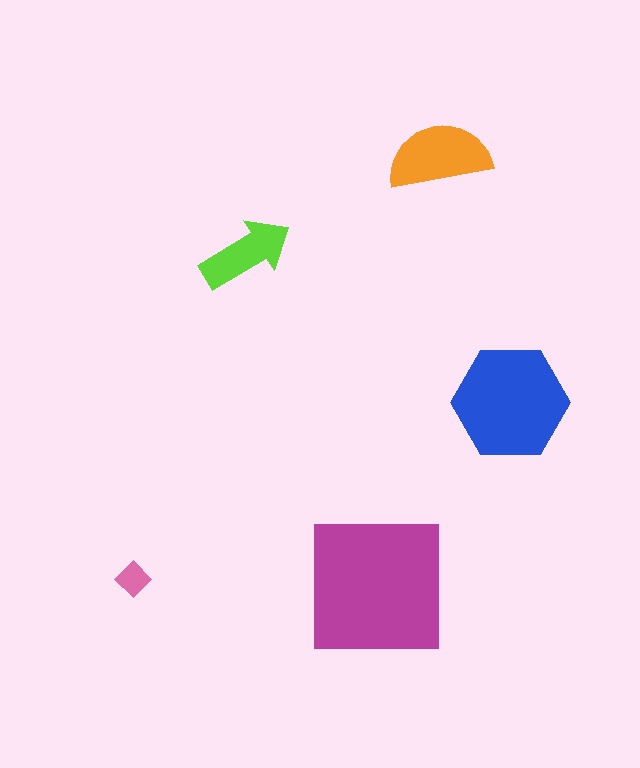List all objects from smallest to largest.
The pink diamond, the lime arrow, the orange semicircle, the blue hexagon, the magenta square.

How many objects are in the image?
There are 5 objects in the image.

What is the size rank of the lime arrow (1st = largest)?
4th.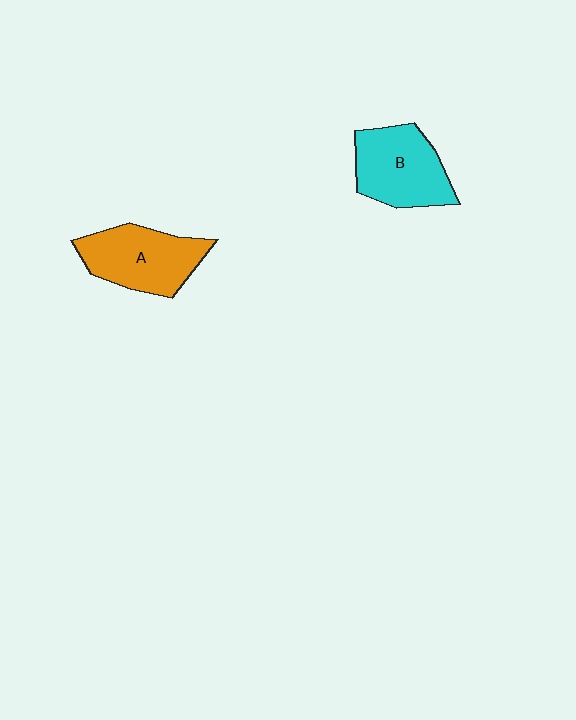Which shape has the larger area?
Shape A (orange).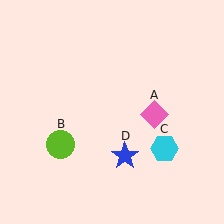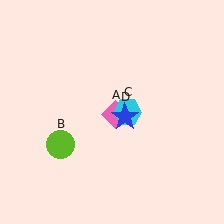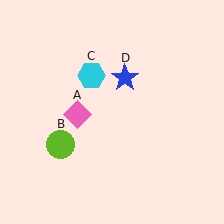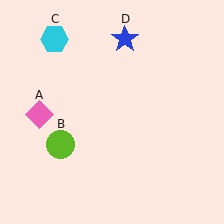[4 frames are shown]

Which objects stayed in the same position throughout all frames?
Lime circle (object B) remained stationary.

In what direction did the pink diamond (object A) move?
The pink diamond (object A) moved left.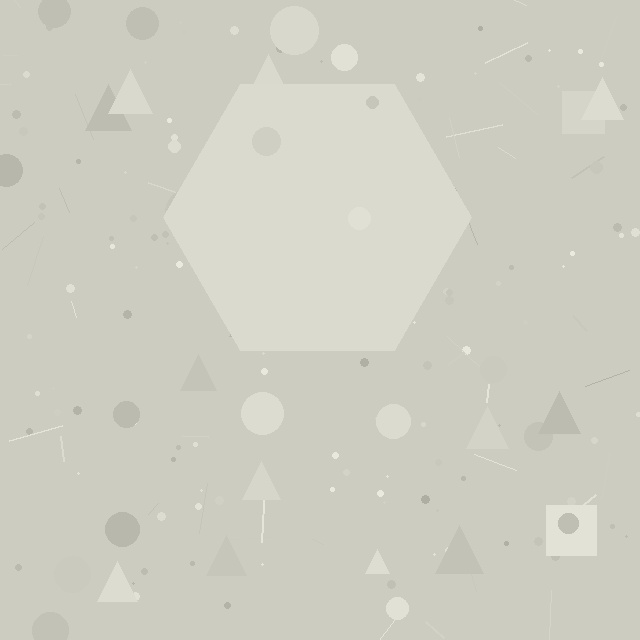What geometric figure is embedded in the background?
A hexagon is embedded in the background.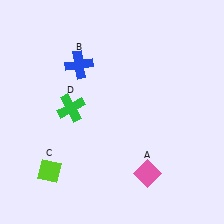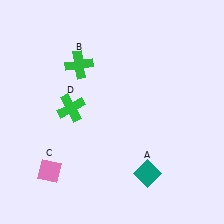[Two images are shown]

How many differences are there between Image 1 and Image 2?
There are 3 differences between the two images.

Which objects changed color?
A changed from pink to teal. B changed from blue to green. C changed from lime to pink.